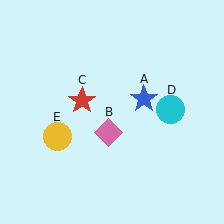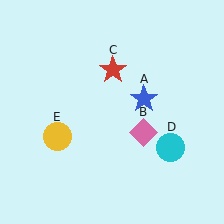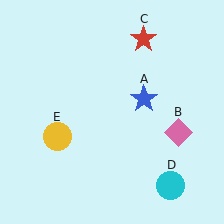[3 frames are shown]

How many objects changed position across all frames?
3 objects changed position: pink diamond (object B), red star (object C), cyan circle (object D).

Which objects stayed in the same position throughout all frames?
Blue star (object A) and yellow circle (object E) remained stationary.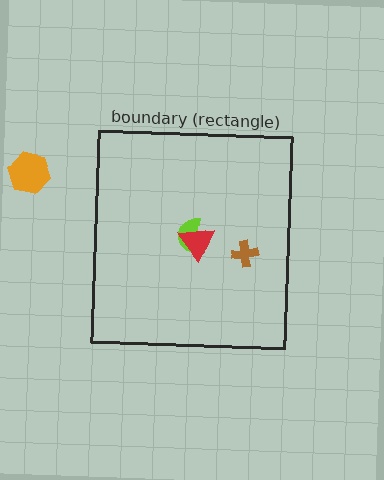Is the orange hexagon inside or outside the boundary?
Outside.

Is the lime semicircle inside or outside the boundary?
Inside.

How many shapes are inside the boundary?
3 inside, 1 outside.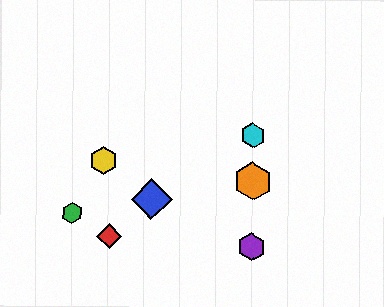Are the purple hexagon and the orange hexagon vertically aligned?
Yes, both are at x≈252.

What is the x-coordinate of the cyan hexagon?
The cyan hexagon is at x≈253.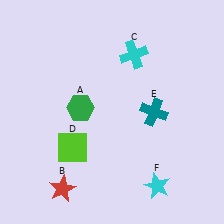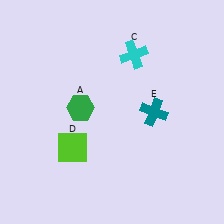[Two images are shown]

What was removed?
The cyan star (F), the red star (B) were removed in Image 2.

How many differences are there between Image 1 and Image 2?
There are 2 differences between the two images.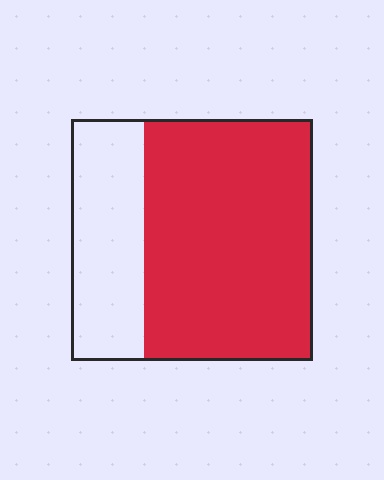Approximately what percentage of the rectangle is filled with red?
Approximately 70%.